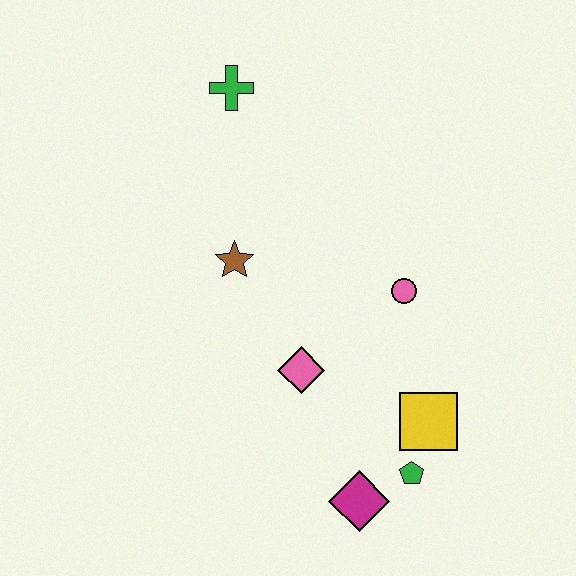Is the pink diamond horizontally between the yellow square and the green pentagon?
No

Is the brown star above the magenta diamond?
Yes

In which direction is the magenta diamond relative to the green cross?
The magenta diamond is below the green cross.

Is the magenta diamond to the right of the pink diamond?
Yes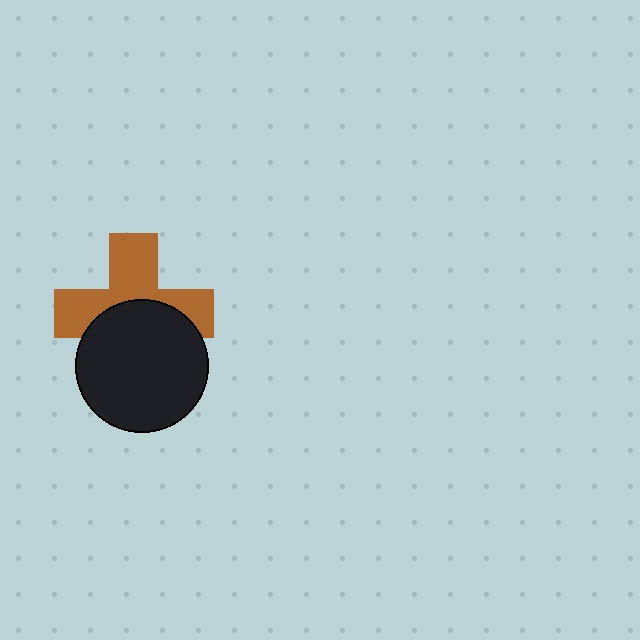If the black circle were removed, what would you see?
You would see the complete brown cross.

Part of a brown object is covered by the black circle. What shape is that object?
It is a cross.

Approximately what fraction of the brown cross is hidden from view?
Roughly 46% of the brown cross is hidden behind the black circle.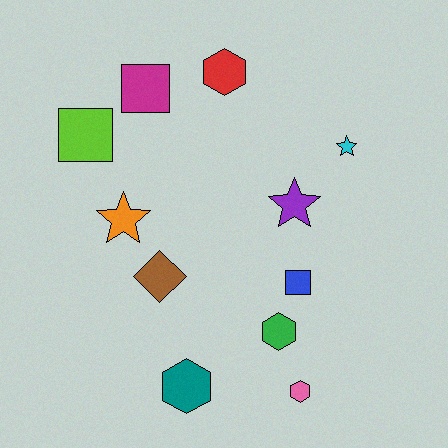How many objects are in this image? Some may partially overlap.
There are 11 objects.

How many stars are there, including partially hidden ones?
There are 3 stars.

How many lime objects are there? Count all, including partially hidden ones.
There is 1 lime object.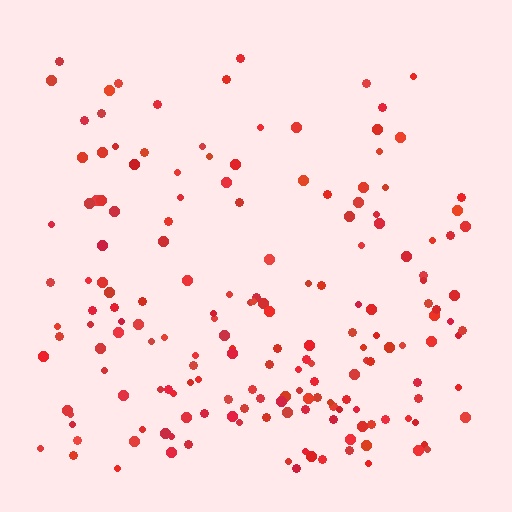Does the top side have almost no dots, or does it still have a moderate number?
Still a moderate number, just noticeably fewer than the bottom.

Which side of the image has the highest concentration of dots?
The bottom.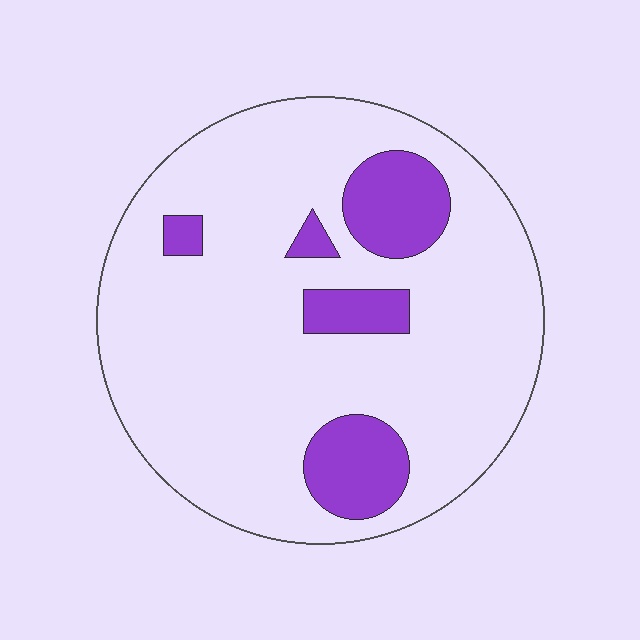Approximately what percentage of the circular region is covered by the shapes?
Approximately 15%.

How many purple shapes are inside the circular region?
5.